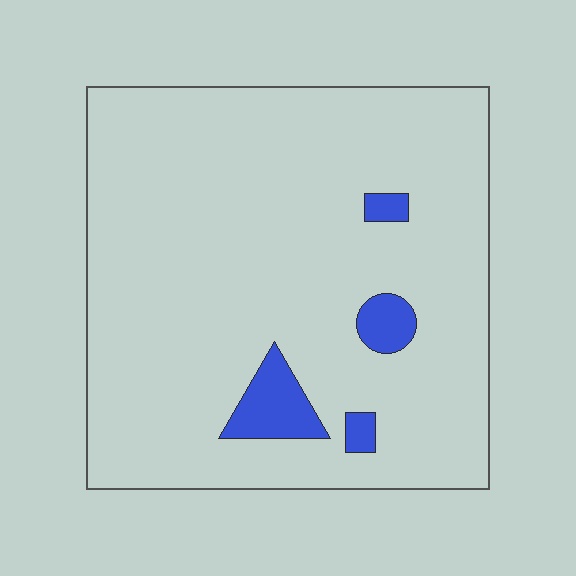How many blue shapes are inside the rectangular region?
4.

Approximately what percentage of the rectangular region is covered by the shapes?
Approximately 5%.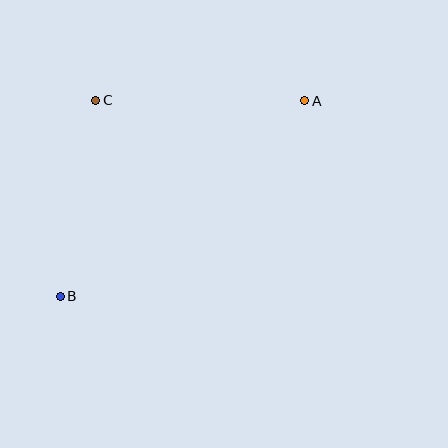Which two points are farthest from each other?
Points A and B are farthest from each other.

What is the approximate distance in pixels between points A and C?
The distance between A and C is approximately 209 pixels.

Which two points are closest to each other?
Points B and C are closest to each other.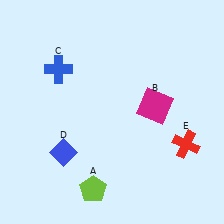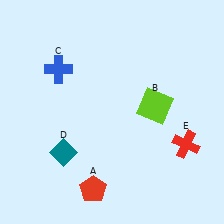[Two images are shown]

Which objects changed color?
A changed from lime to red. B changed from magenta to lime. D changed from blue to teal.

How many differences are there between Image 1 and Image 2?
There are 3 differences between the two images.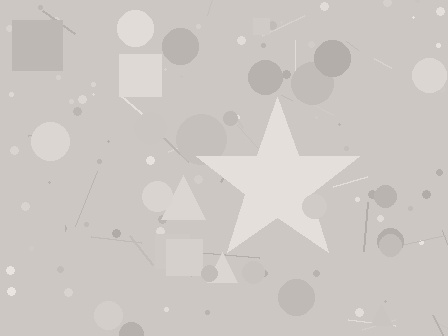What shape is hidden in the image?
A star is hidden in the image.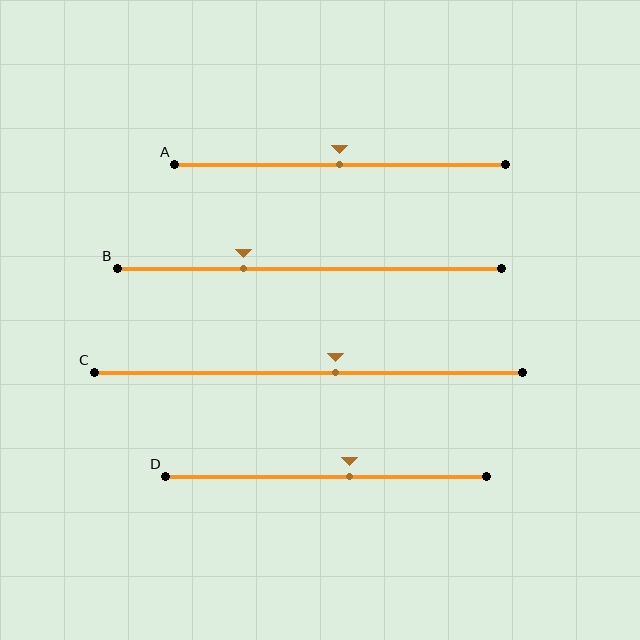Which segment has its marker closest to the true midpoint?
Segment A has its marker closest to the true midpoint.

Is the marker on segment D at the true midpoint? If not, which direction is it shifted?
No, the marker on segment D is shifted to the right by about 7% of the segment length.